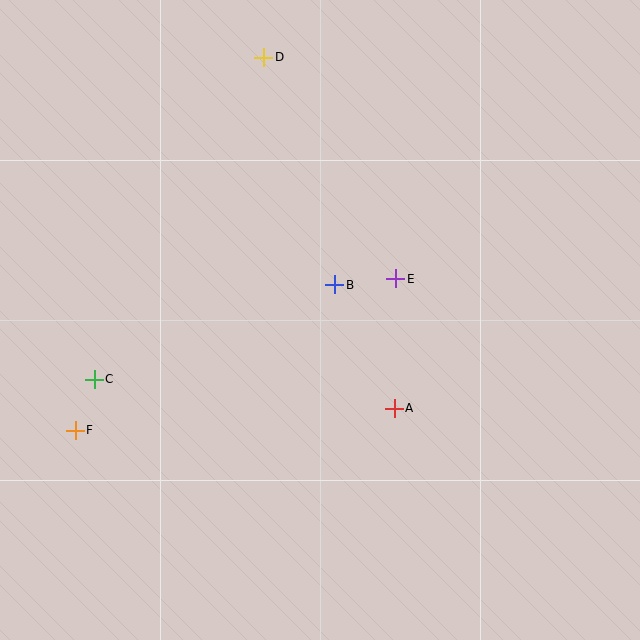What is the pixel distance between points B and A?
The distance between B and A is 137 pixels.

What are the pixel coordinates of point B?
Point B is at (335, 285).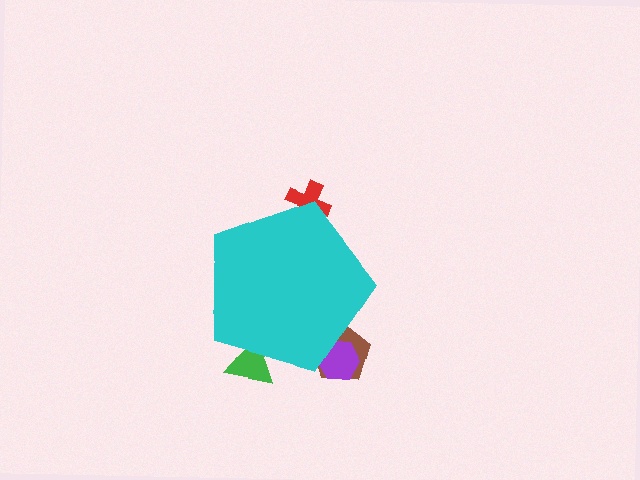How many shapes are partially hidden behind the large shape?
4 shapes are partially hidden.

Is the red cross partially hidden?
Yes, the red cross is partially hidden behind the cyan pentagon.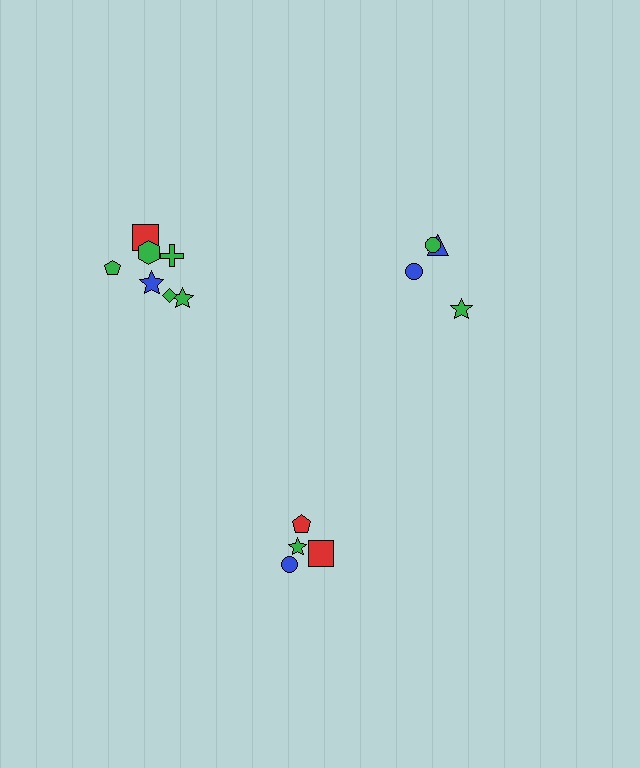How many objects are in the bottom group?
There are 4 objects.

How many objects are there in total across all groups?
There are 15 objects.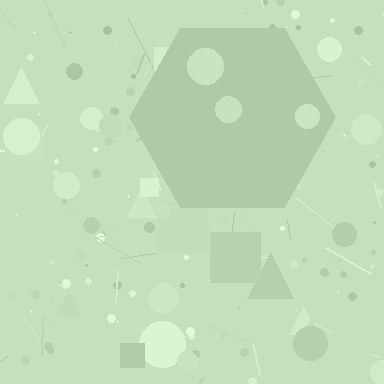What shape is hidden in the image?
A hexagon is hidden in the image.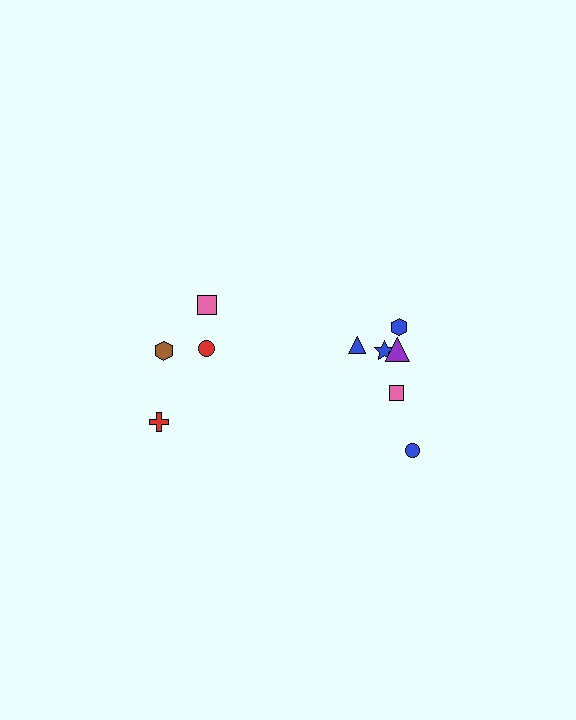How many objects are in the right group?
There are 6 objects.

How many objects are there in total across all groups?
There are 10 objects.